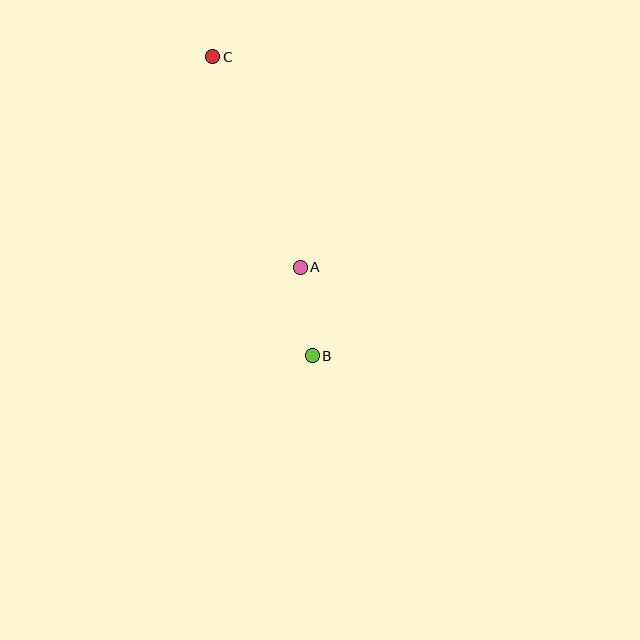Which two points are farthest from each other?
Points B and C are farthest from each other.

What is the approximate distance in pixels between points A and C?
The distance between A and C is approximately 228 pixels.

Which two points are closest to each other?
Points A and B are closest to each other.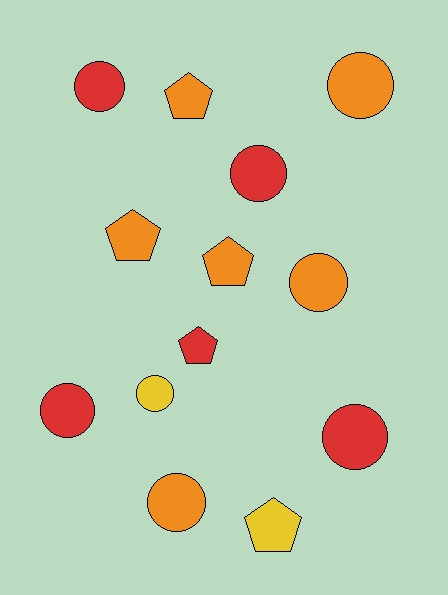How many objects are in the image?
There are 13 objects.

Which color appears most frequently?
Orange, with 6 objects.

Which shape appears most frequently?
Circle, with 8 objects.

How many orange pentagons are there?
There are 3 orange pentagons.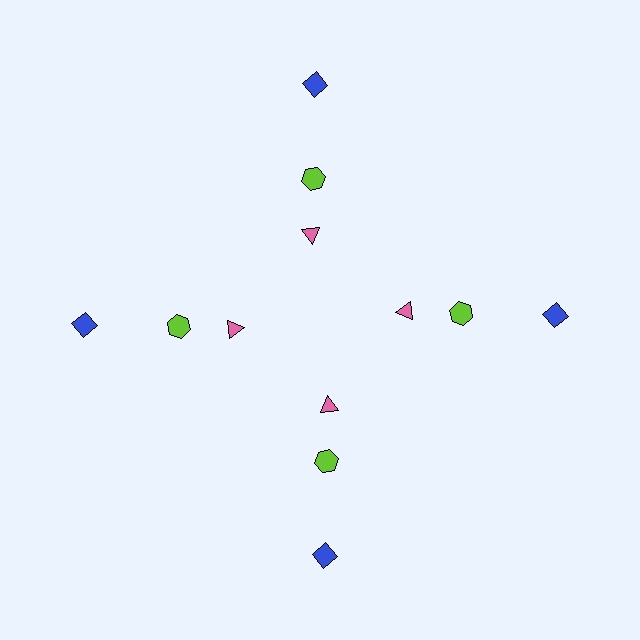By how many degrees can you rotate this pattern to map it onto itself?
The pattern maps onto itself every 90 degrees of rotation.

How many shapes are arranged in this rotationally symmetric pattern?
There are 12 shapes, arranged in 4 groups of 3.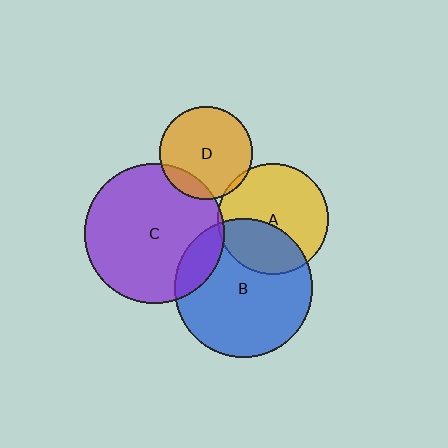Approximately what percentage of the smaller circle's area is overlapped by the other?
Approximately 35%.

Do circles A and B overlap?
Yes.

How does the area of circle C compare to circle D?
Approximately 2.3 times.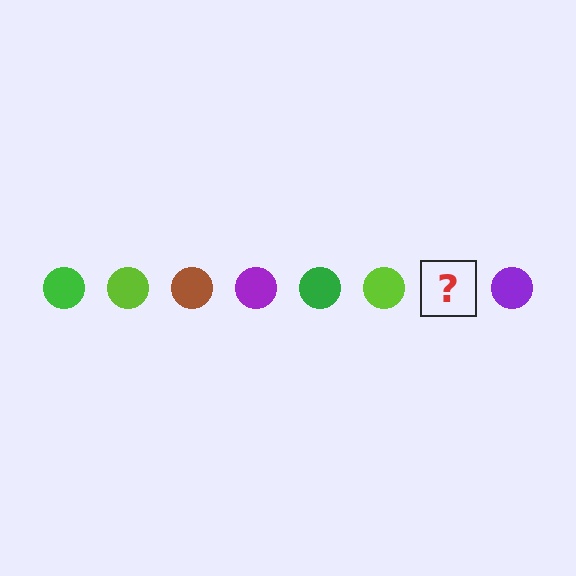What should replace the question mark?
The question mark should be replaced with a brown circle.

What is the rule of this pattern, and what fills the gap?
The rule is that the pattern cycles through green, lime, brown, purple circles. The gap should be filled with a brown circle.